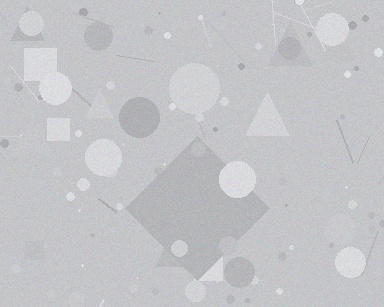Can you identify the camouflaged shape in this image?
The camouflaged shape is a diamond.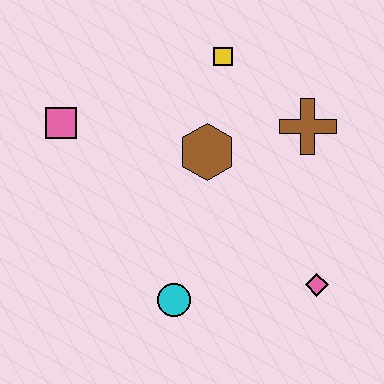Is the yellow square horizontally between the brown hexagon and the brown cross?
Yes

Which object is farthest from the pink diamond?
The pink square is farthest from the pink diamond.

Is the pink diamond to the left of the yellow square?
No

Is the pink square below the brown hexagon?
No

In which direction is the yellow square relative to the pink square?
The yellow square is to the right of the pink square.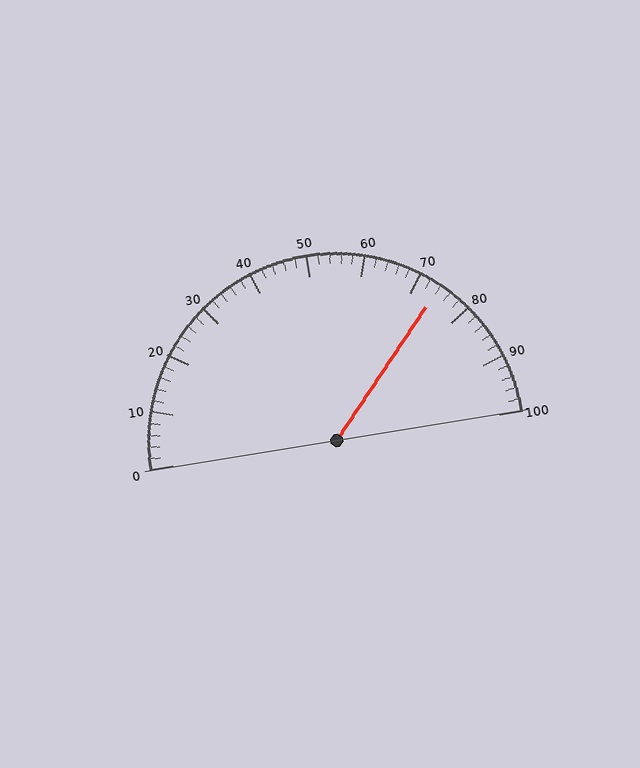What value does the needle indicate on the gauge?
The needle indicates approximately 74.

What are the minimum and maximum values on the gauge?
The gauge ranges from 0 to 100.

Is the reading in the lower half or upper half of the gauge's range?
The reading is in the upper half of the range (0 to 100).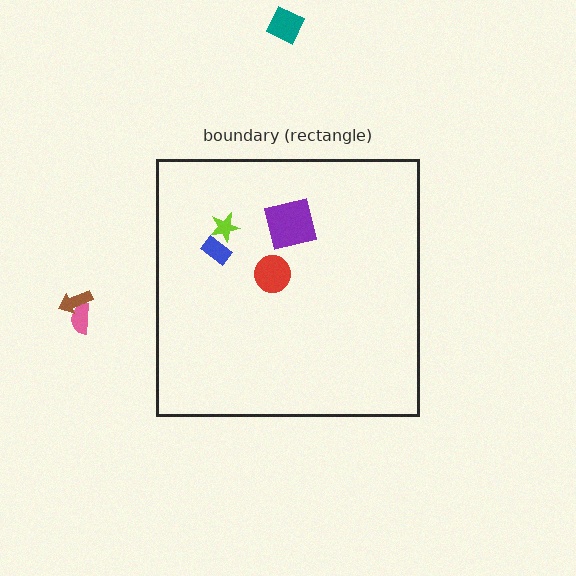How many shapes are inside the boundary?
4 inside, 3 outside.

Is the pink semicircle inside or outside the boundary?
Outside.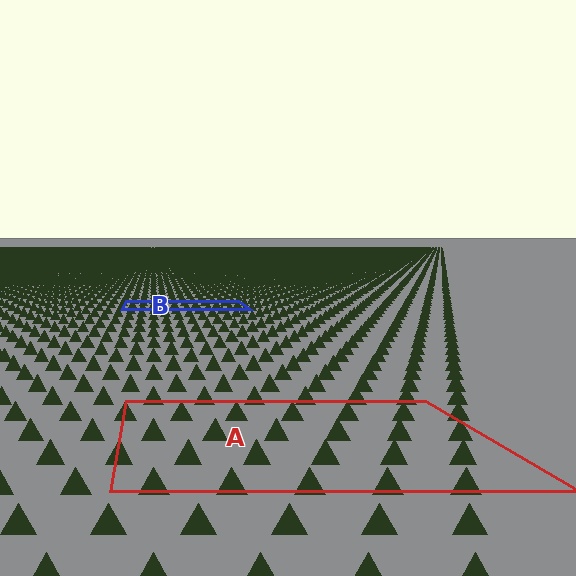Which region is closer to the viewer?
Region A is closer. The texture elements there are larger and more spread out.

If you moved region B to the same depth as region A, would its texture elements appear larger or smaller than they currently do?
They would appear larger. At a closer depth, the same texture elements are projected at a bigger on-screen size.